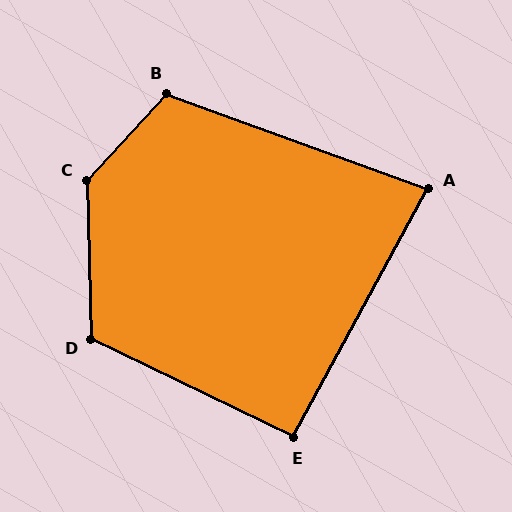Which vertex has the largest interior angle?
C, at approximately 136 degrees.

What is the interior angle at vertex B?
Approximately 113 degrees (obtuse).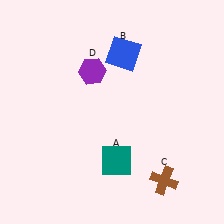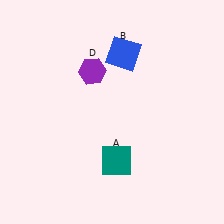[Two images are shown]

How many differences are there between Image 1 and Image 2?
There is 1 difference between the two images.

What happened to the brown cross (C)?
The brown cross (C) was removed in Image 2. It was in the bottom-right area of Image 1.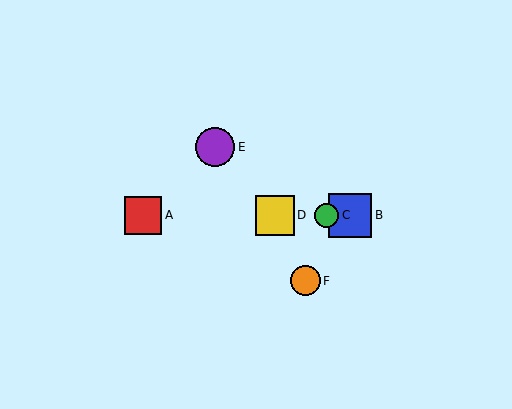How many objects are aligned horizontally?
4 objects (A, B, C, D) are aligned horizontally.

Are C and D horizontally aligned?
Yes, both are at y≈215.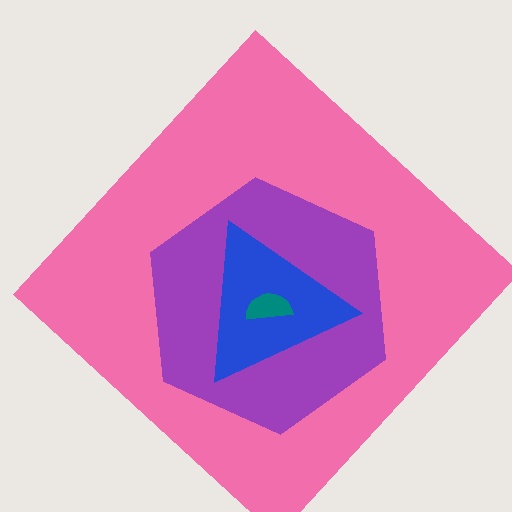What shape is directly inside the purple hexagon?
The blue triangle.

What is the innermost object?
The teal semicircle.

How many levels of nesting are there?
4.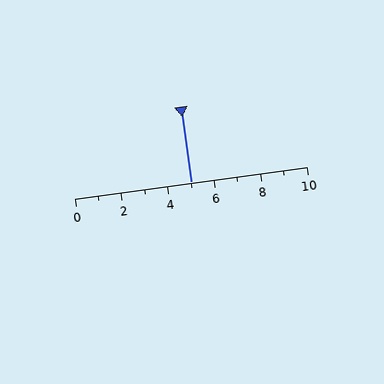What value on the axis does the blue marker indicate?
The marker indicates approximately 5.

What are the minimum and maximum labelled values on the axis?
The axis runs from 0 to 10.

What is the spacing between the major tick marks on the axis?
The major ticks are spaced 2 apart.